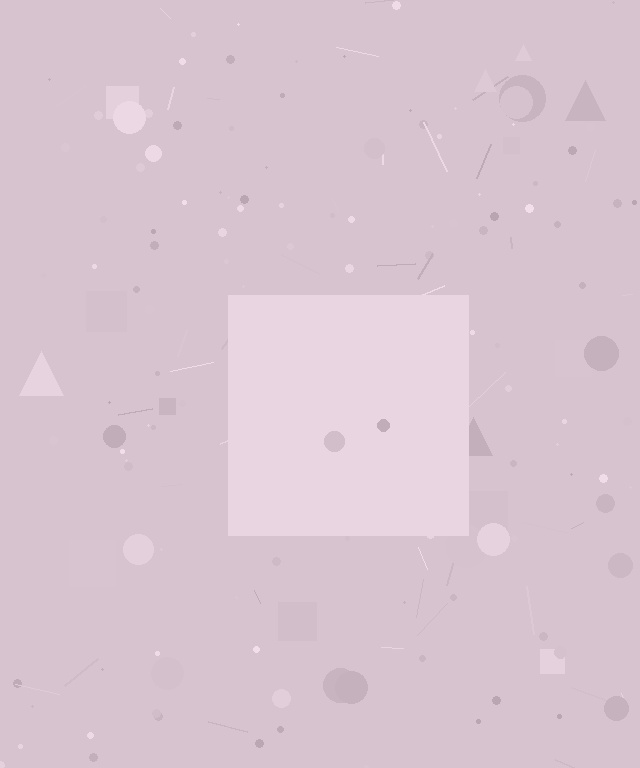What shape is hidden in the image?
A square is hidden in the image.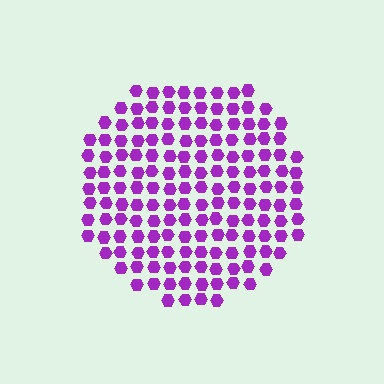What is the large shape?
The large shape is a circle.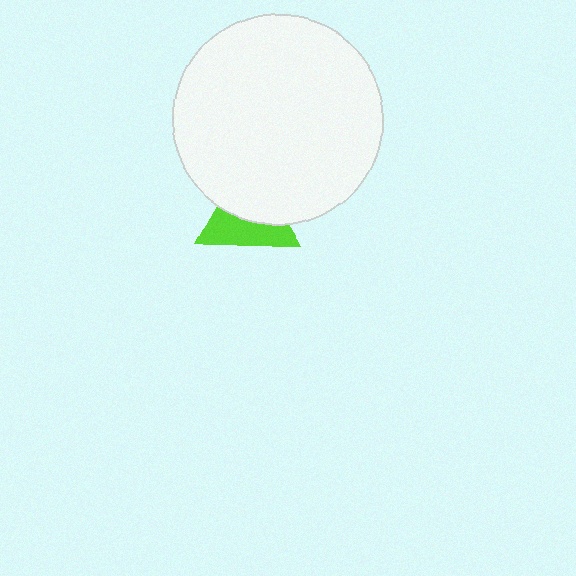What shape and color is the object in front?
The object in front is a white circle.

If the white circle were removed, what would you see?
You would see the complete lime triangle.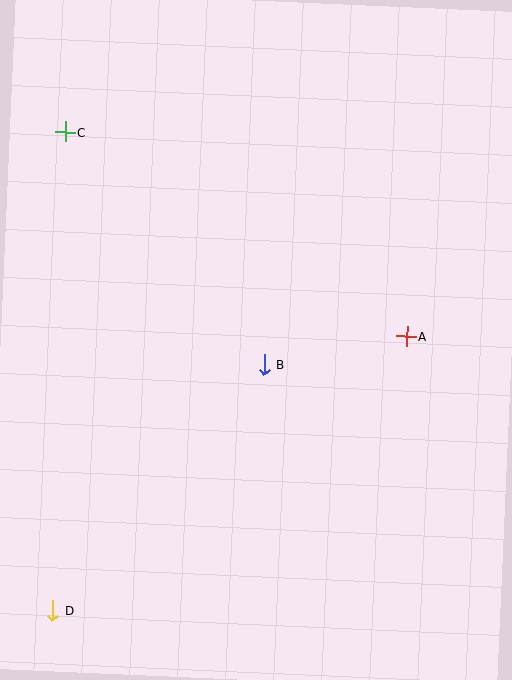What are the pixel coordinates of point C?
Point C is at (65, 132).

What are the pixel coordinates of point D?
Point D is at (53, 611).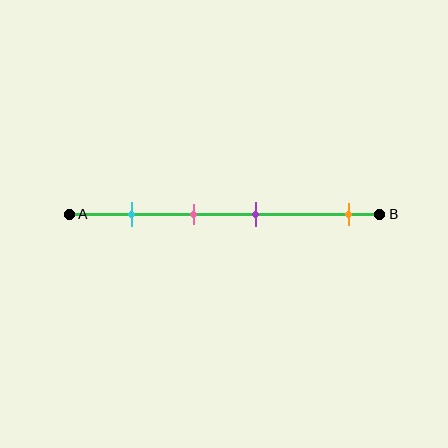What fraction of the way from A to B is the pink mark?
The pink mark is approximately 40% (0.4) of the way from A to B.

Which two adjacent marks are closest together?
The pink and purple marks are the closest adjacent pair.